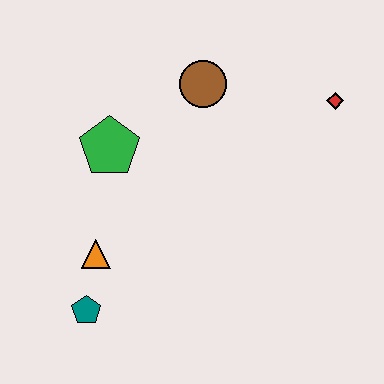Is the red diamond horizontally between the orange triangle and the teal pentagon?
No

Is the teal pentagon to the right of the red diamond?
No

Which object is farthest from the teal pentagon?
The red diamond is farthest from the teal pentagon.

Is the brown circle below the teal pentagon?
No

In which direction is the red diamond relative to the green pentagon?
The red diamond is to the right of the green pentagon.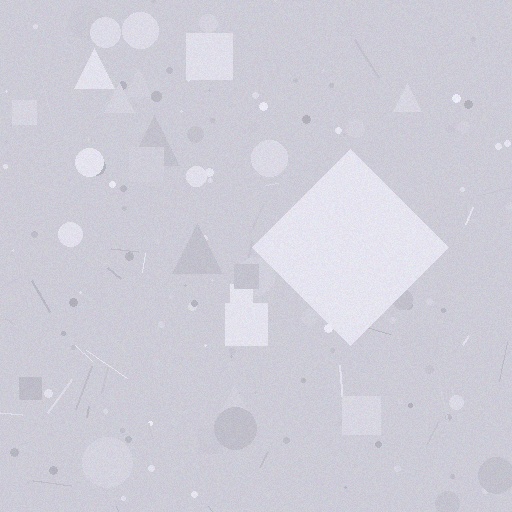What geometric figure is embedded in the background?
A diamond is embedded in the background.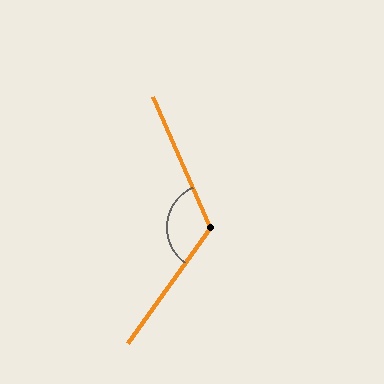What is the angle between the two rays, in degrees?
Approximately 121 degrees.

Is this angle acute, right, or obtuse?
It is obtuse.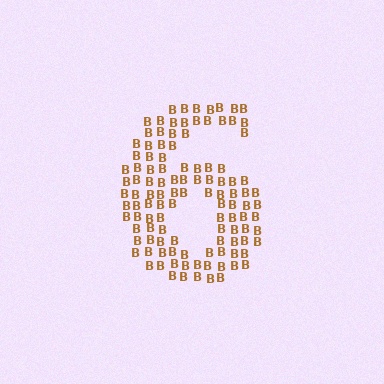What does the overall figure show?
The overall figure shows the digit 6.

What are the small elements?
The small elements are letter B's.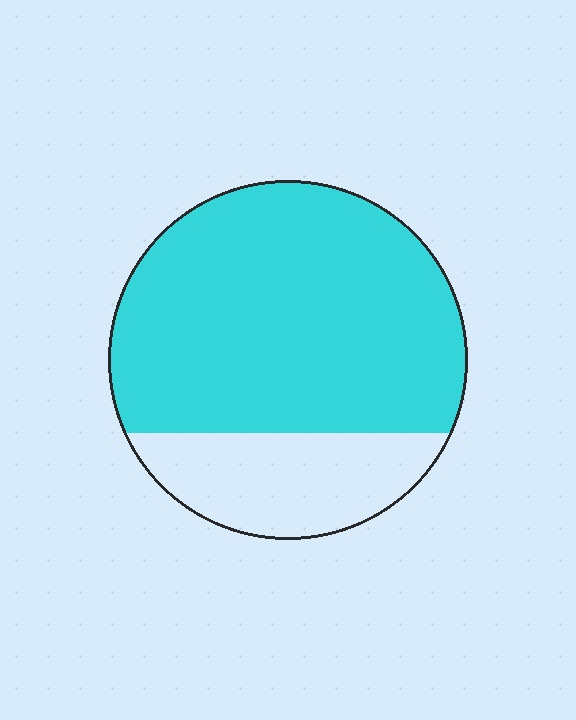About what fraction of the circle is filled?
About three quarters (3/4).